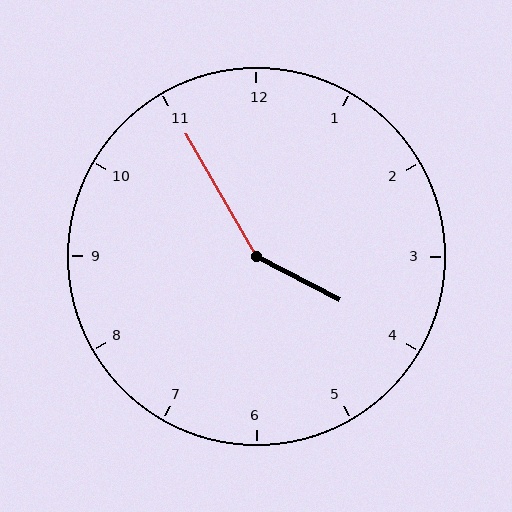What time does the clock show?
3:55.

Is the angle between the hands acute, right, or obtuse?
It is obtuse.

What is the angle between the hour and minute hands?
Approximately 148 degrees.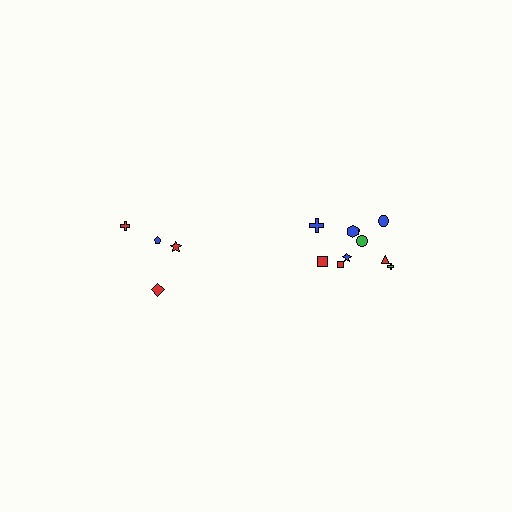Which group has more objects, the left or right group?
The right group.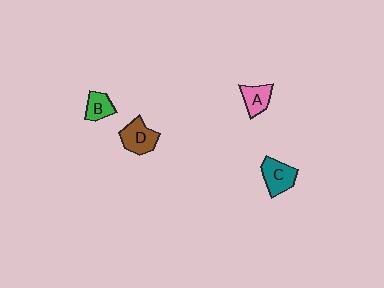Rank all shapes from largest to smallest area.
From largest to smallest: D (brown), C (teal), A (pink), B (green).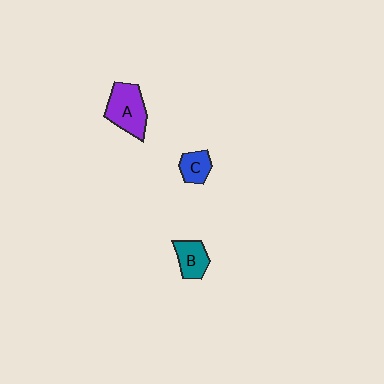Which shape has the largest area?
Shape A (purple).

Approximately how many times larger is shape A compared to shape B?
Approximately 1.6 times.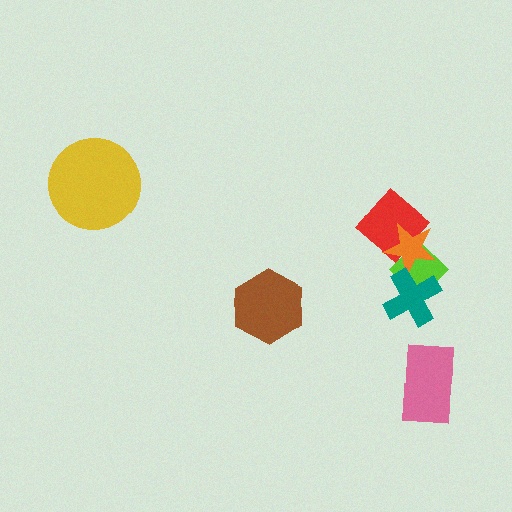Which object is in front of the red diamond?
The orange star is in front of the red diamond.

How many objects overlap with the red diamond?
1 object overlaps with the red diamond.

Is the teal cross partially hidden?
No, no other shape covers it.